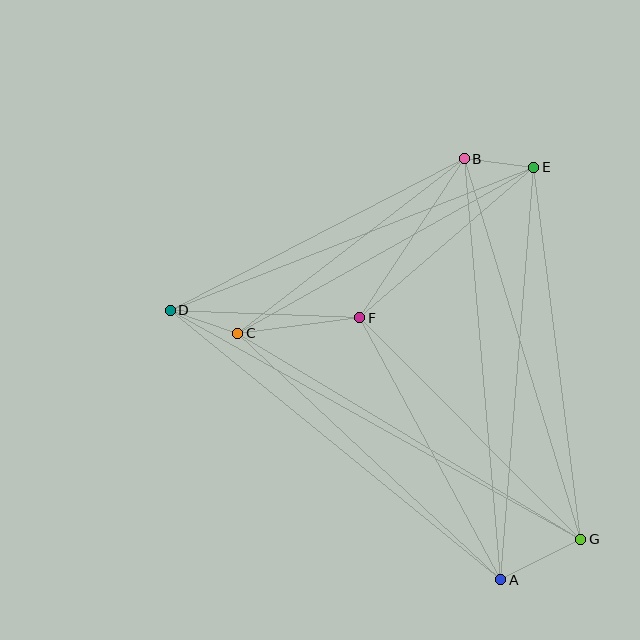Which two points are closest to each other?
Points B and E are closest to each other.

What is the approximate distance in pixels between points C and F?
The distance between C and F is approximately 123 pixels.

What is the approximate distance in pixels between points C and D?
The distance between C and D is approximately 72 pixels.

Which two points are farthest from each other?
Points D and G are farthest from each other.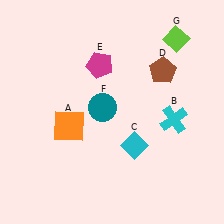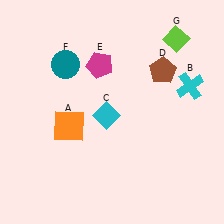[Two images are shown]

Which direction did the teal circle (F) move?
The teal circle (F) moved up.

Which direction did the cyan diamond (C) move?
The cyan diamond (C) moved up.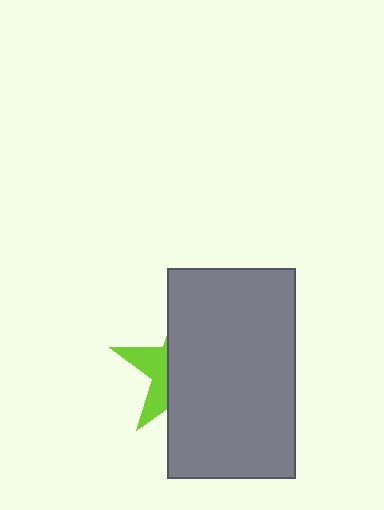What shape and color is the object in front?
The object in front is a gray rectangle.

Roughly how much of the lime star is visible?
A small part of it is visible (roughly 32%).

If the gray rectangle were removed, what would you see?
You would see the complete lime star.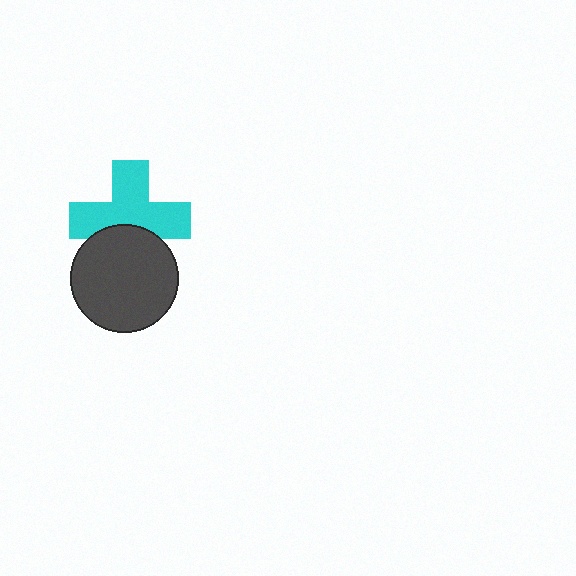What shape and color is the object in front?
The object in front is a dark gray circle.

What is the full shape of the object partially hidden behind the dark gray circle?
The partially hidden object is a cyan cross.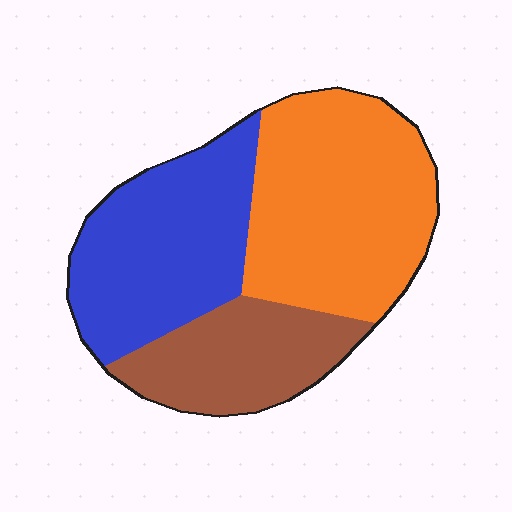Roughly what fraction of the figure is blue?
Blue takes up about one third (1/3) of the figure.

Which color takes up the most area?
Orange, at roughly 45%.